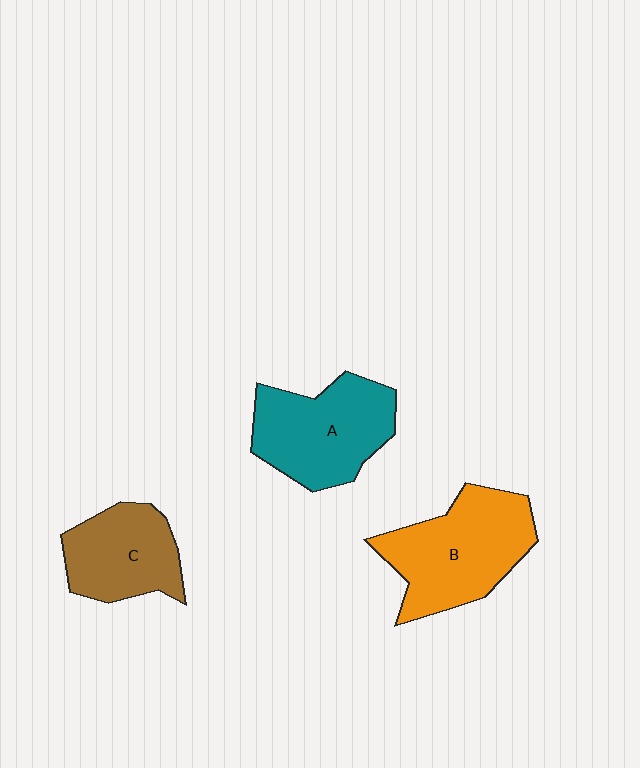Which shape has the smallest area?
Shape C (brown).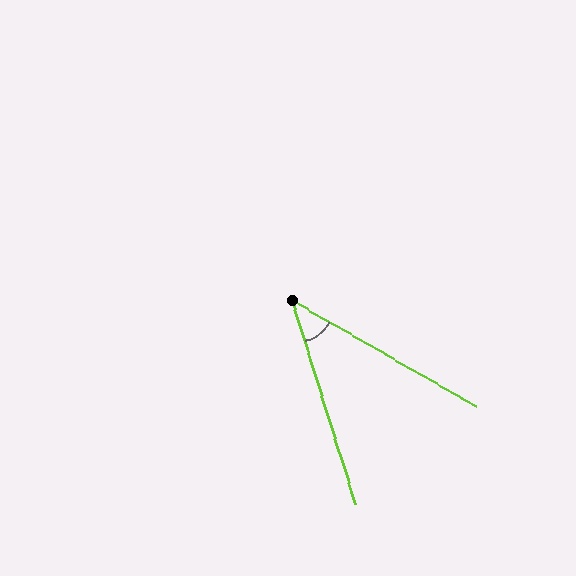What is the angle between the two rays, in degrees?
Approximately 43 degrees.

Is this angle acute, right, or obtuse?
It is acute.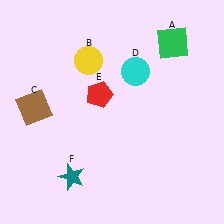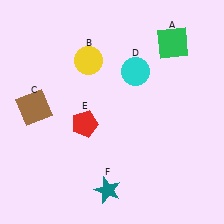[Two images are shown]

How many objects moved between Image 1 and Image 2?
2 objects moved between the two images.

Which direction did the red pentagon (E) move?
The red pentagon (E) moved down.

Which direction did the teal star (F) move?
The teal star (F) moved right.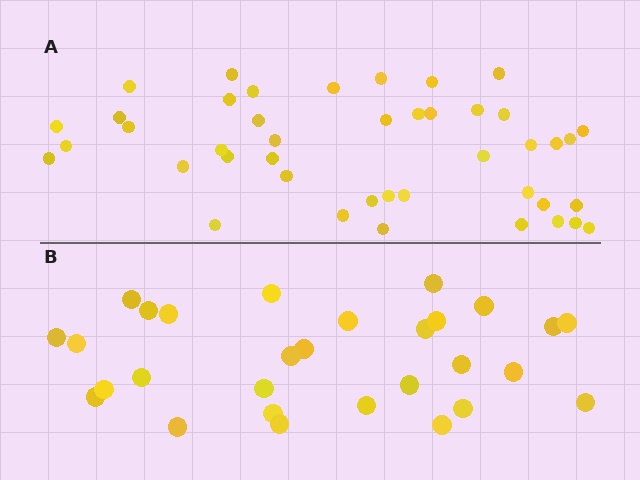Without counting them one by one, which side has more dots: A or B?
Region A (the top region) has more dots.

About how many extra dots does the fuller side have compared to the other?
Region A has approximately 15 more dots than region B.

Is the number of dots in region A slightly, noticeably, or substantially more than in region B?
Region A has substantially more. The ratio is roughly 1.5 to 1.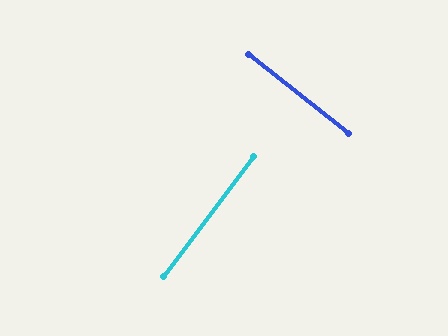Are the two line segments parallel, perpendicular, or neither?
Perpendicular — they meet at approximately 89°.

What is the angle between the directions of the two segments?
Approximately 89 degrees.